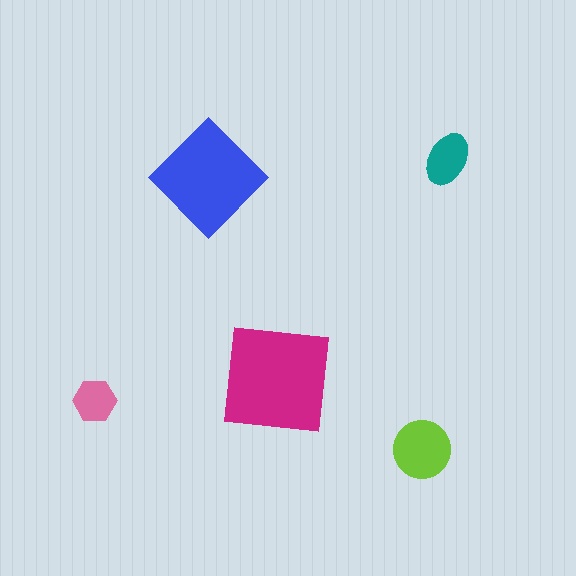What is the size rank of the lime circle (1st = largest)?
3rd.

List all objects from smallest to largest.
The pink hexagon, the teal ellipse, the lime circle, the blue diamond, the magenta square.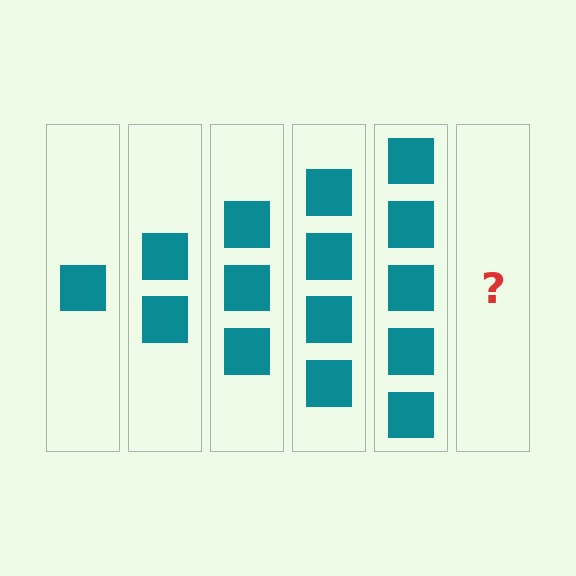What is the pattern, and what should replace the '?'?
The pattern is that each step adds one more square. The '?' should be 6 squares.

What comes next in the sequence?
The next element should be 6 squares.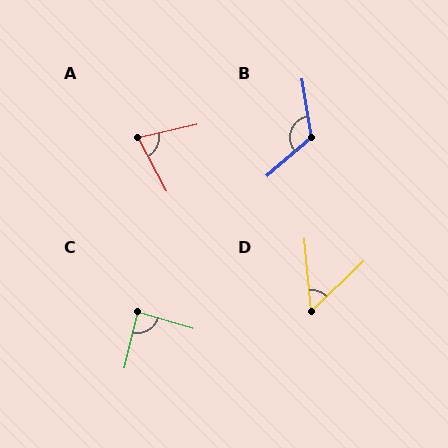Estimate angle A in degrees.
Approximately 75 degrees.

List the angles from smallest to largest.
D (51°), A (75°), C (87°), B (121°).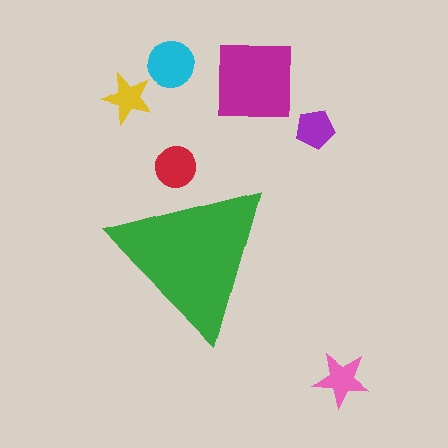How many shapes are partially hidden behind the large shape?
1 shape is partially hidden.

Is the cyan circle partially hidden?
No, the cyan circle is fully visible.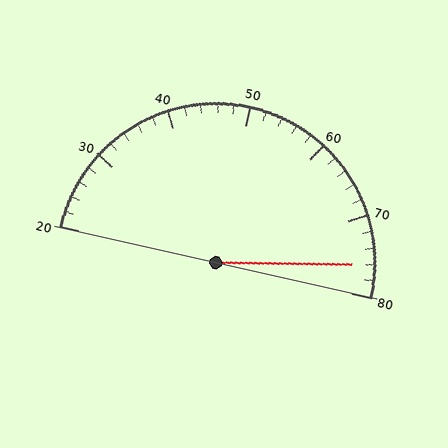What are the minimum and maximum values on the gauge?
The gauge ranges from 20 to 80.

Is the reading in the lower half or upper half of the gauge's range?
The reading is in the upper half of the range (20 to 80).